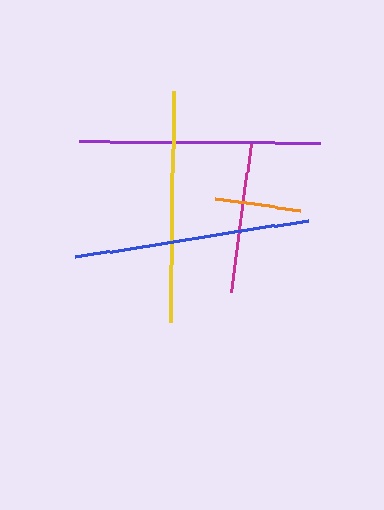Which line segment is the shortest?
The orange line is the shortest at approximately 86 pixels.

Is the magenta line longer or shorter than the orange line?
The magenta line is longer than the orange line.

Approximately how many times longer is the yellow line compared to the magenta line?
The yellow line is approximately 1.5 times the length of the magenta line.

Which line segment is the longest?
The purple line is the longest at approximately 241 pixels.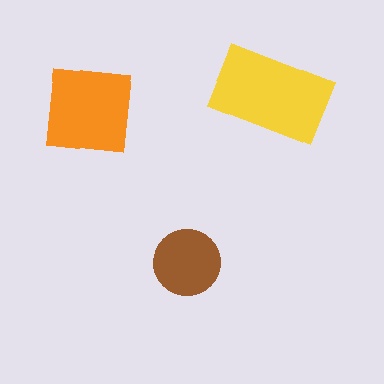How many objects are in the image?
There are 3 objects in the image.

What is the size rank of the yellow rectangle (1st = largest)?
1st.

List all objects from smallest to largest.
The brown circle, the orange square, the yellow rectangle.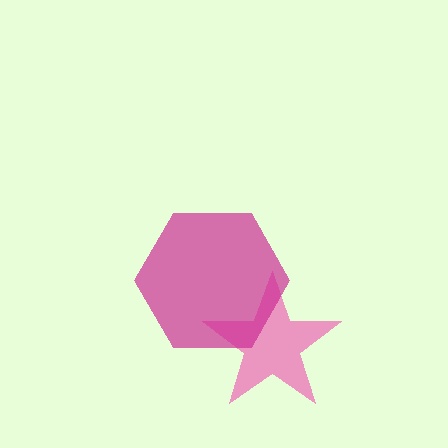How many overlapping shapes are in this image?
There are 2 overlapping shapes in the image.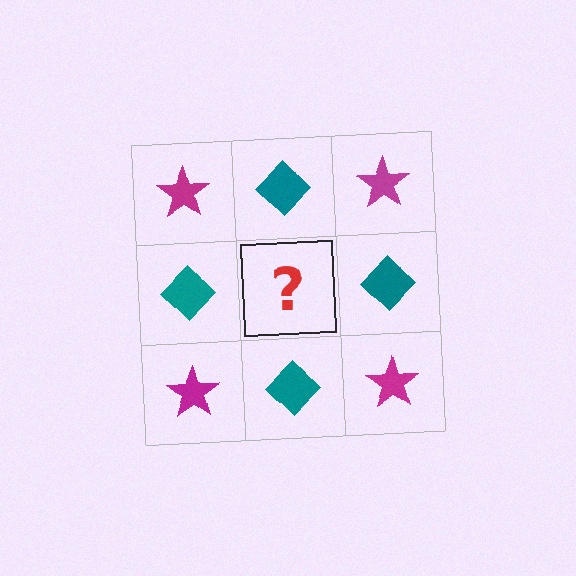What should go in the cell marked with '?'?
The missing cell should contain a magenta star.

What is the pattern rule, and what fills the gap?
The rule is that it alternates magenta star and teal diamond in a checkerboard pattern. The gap should be filled with a magenta star.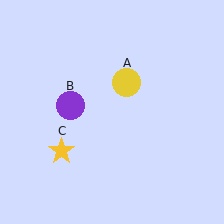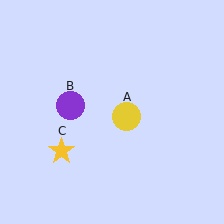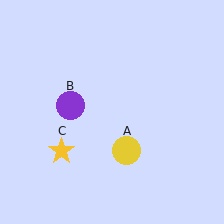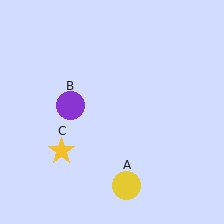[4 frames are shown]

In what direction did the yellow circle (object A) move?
The yellow circle (object A) moved down.